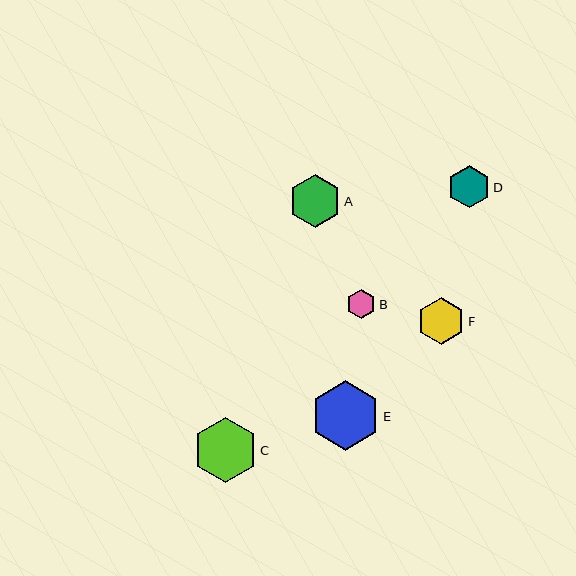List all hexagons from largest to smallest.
From largest to smallest: E, C, A, F, D, B.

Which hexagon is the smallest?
Hexagon B is the smallest with a size of approximately 30 pixels.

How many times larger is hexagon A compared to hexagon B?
Hexagon A is approximately 1.8 times the size of hexagon B.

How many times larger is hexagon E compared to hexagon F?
Hexagon E is approximately 1.5 times the size of hexagon F.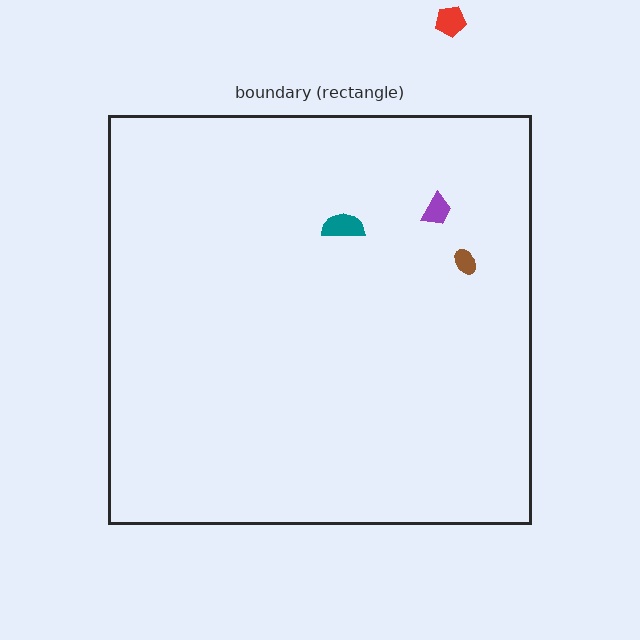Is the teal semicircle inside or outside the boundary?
Inside.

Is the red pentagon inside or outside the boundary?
Outside.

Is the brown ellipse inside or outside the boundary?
Inside.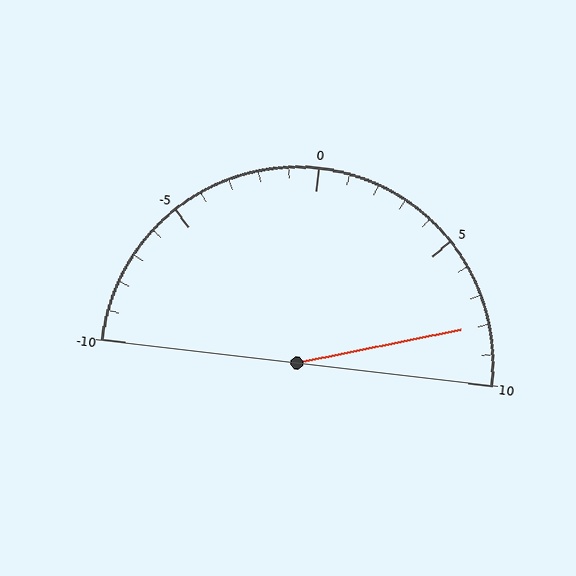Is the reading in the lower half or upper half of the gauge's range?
The reading is in the upper half of the range (-10 to 10).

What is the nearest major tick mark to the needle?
The nearest major tick mark is 10.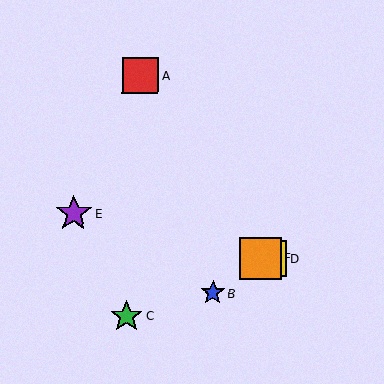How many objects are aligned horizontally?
2 objects (D, F) are aligned horizontally.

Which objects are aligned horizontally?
Objects D, F are aligned horizontally.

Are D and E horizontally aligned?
No, D is at y≈258 and E is at y≈214.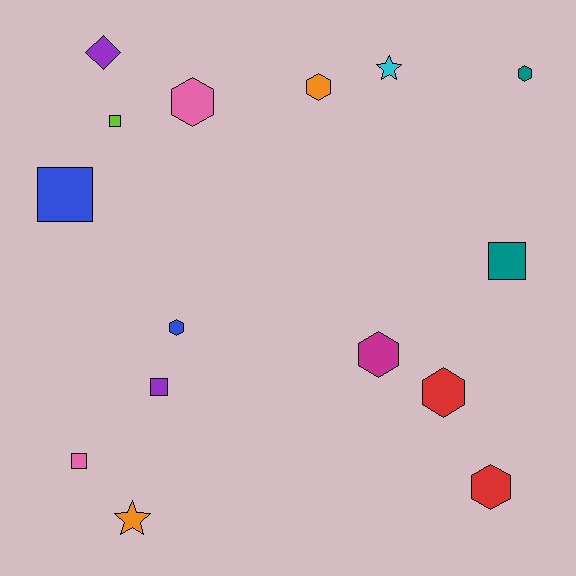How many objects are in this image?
There are 15 objects.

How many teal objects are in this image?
There are 2 teal objects.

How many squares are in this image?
There are 5 squares.